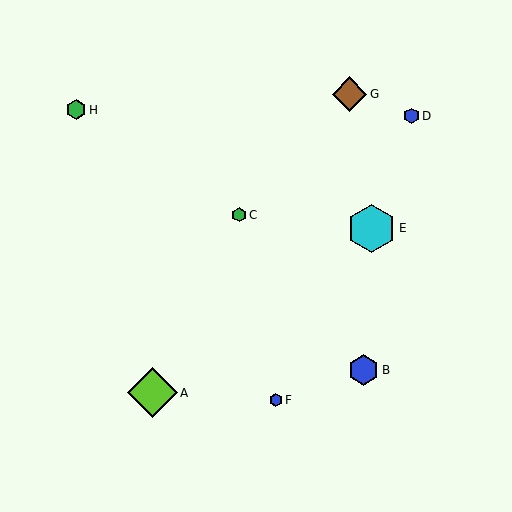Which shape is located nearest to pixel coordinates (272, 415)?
The blue hexagon (labeled F) at (276, 400) is nearest to that location.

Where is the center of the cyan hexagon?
The center of the cyan hexagon is at (372, 228).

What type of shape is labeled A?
Shape A is a lime diamond.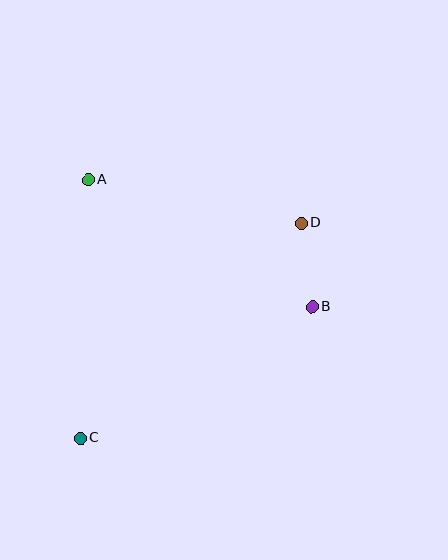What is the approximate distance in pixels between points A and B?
The distance between A and B is approximately 258 pixels.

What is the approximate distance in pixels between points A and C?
The distance between A and C is approximately 259 pixels.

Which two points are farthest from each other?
Points C and D are farthest from each other.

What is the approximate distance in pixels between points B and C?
The distance between B and C is approximately 267 pixels.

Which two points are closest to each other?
Points B and D are closest to each other.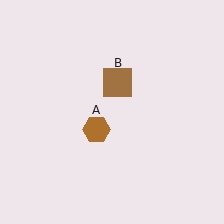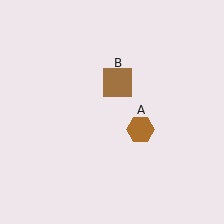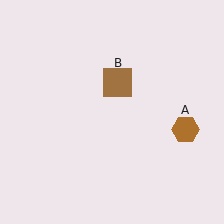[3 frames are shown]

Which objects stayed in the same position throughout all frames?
Brown square (object B) remained stationary.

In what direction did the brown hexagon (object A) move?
The brown hexagon (object A) moved right.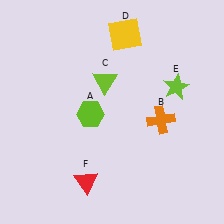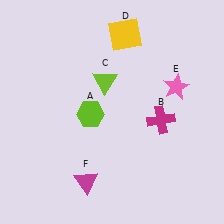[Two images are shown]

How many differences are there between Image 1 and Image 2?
There are 3 differences between the two images.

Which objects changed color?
B changed from orange to magenta. E changed from lime to pink. F changed from red to magenta.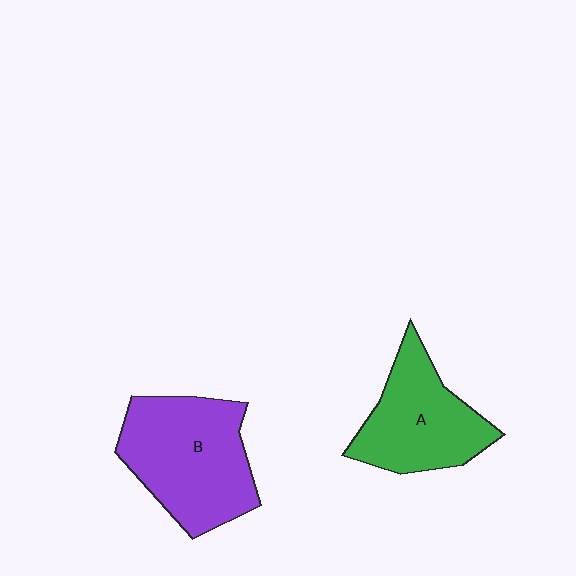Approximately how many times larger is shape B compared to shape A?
Approximately 1.3 times.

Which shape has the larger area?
Shape B (purple).